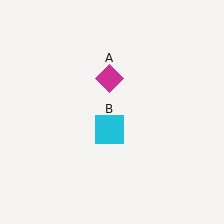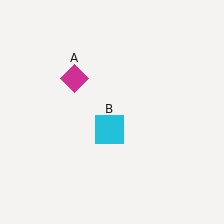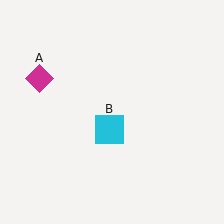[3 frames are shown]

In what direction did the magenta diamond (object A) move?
The magenta diamond (object A) moved left.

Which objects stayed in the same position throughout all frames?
Cyan square (object B) remained stationary.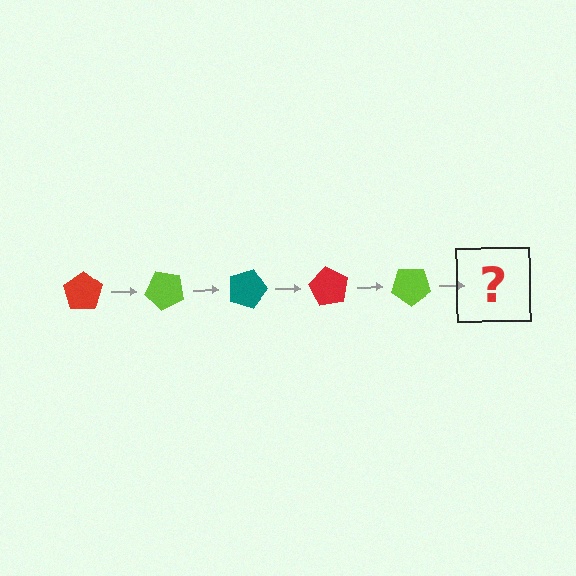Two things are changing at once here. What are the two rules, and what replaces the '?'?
The two rules are that it rotates 45 degrees each step and the color cycles through red, lime, and teal. The '?' should be a teal pentagon, rotated 225 degrees from the start.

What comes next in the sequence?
The next element should be a teal pentagon, rotated 225 degrees from the start.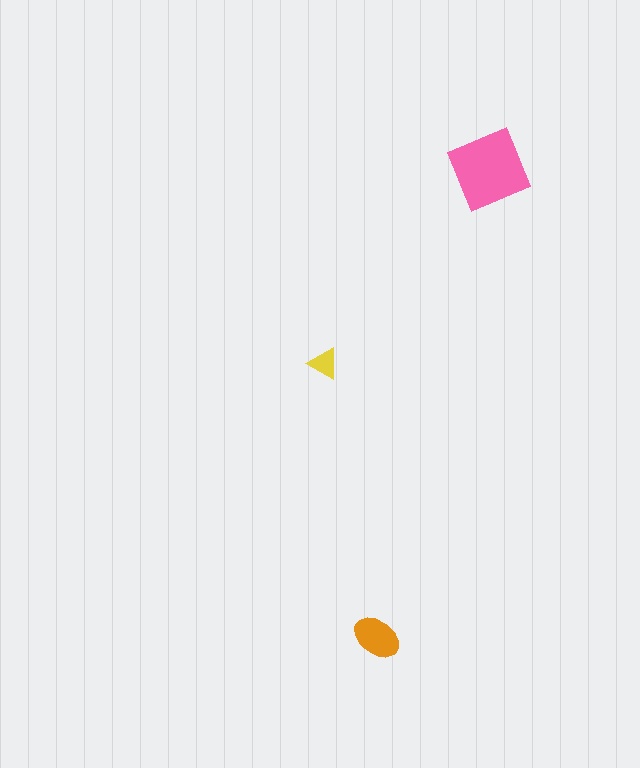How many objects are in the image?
There are 3 objects in the image.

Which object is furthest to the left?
The yellow triangle is leftmost.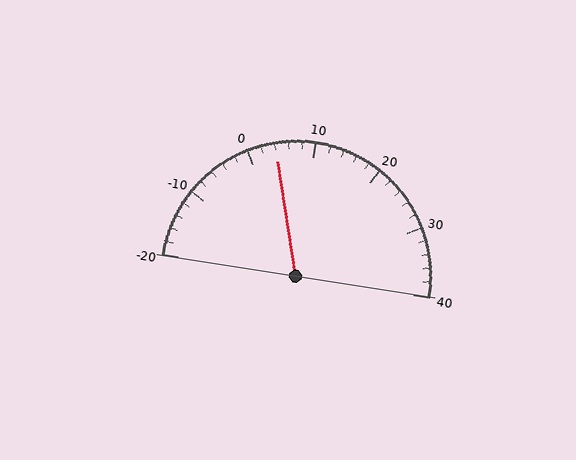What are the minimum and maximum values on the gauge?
The gauge ranges from -20 to 40.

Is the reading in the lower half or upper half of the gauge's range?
The reading is in the lower half of the range (-20 to 40).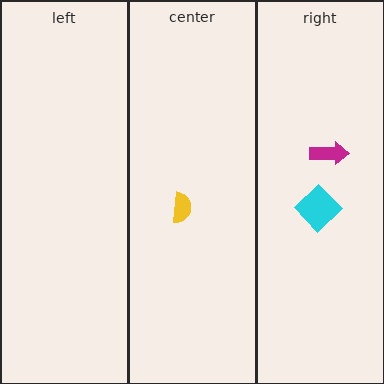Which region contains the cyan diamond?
The right region.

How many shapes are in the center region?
1.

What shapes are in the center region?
The yellow semicircle.